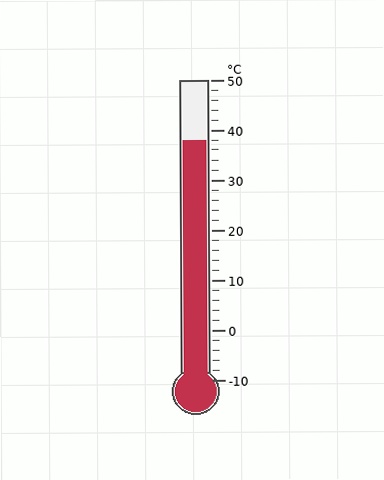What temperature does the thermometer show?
The thermometer shows approximately 38°C.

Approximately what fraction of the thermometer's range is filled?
The thermometer is filled to approximately 80% of its range.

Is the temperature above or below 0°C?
The temperature is above 0°C.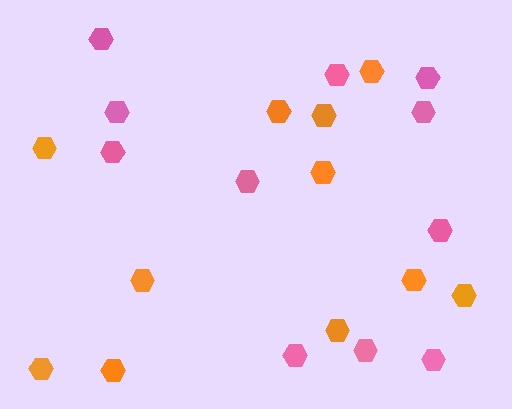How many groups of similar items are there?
There are 2 groups: one group of pink hexagons (11) and one group of orange hexagons (11).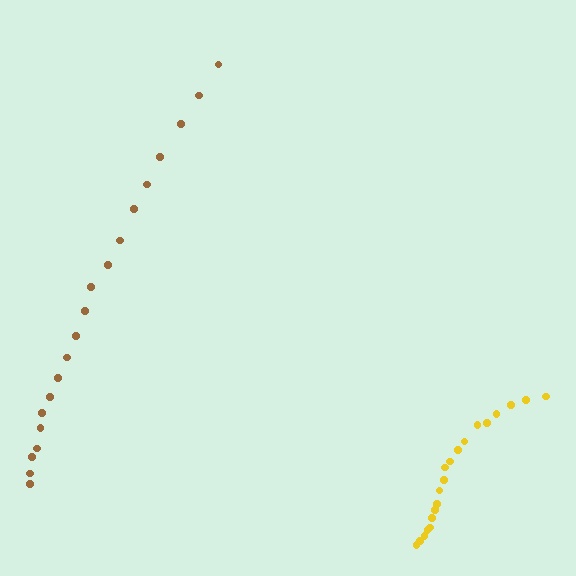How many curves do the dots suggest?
There are 2 distinct paths.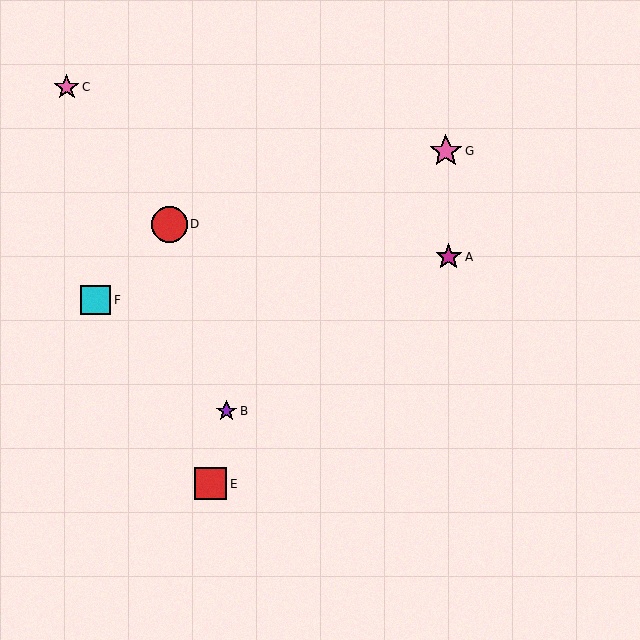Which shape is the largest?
The red circle (labeled D) is the largest.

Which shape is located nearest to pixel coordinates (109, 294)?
The cyan square (labeled F) at (96, 300) is nearest to that location.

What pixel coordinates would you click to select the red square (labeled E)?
Click at (211, 484) to select the red square E.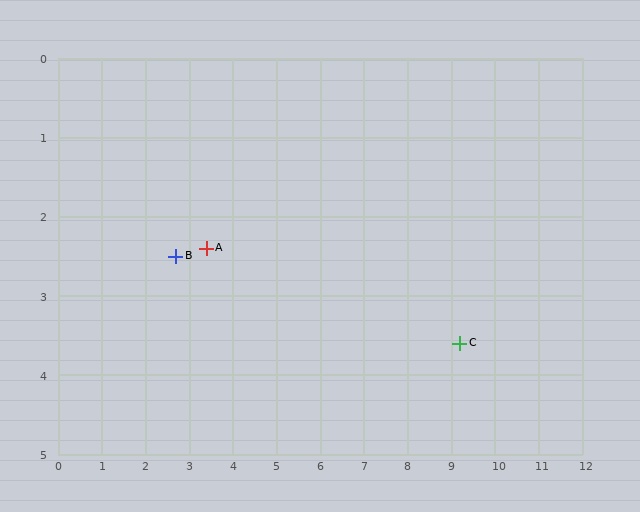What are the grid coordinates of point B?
Point B is at approximately (2.7, 2.5).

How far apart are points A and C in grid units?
Points A and C are about 5.9 grid units apart.